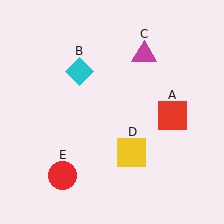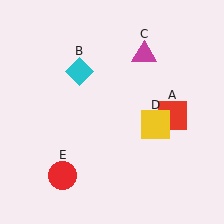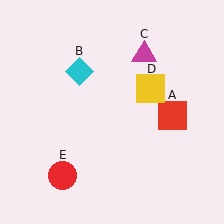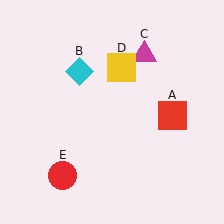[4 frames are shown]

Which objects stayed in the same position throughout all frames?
Red square (object A) and cyan diamond (object B) and magenta triangle (object C) and red circle (object E) remained stationary.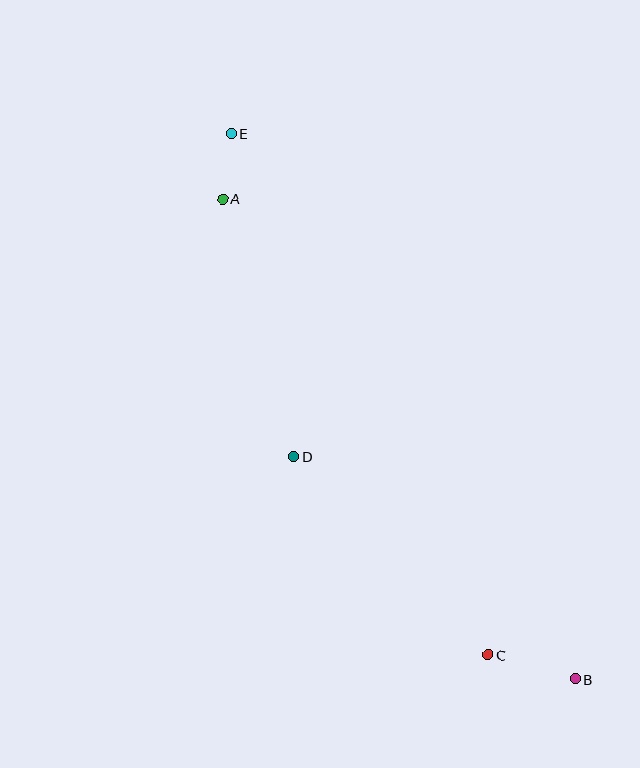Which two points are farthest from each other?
Points B and E are farthest from each other.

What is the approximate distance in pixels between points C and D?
The distance between C and D is approximately 278 pixels.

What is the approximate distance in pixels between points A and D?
The distance between A and D is approximately 267 pixels.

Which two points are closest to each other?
Points A and E are closest to each other.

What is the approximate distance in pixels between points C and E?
The distance between C and E is approximately 581 pixels.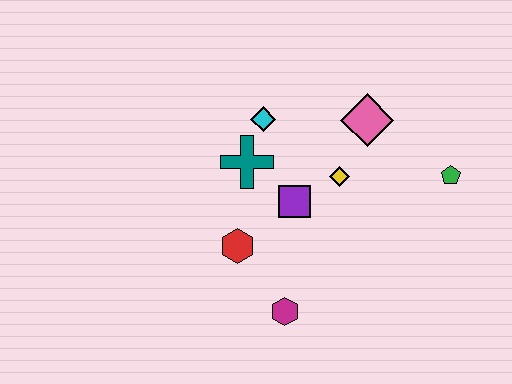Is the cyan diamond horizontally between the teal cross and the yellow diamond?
Yes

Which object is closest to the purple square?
The yellow diamond is closest to the purple square.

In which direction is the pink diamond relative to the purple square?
The pink diamond is above the purple square.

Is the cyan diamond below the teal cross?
No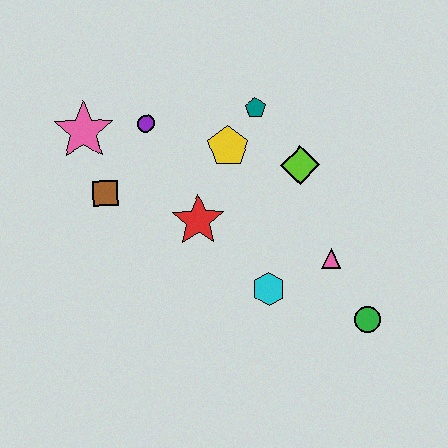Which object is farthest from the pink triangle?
The pink star is farthest from the pink triangle.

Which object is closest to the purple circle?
The pink star is closest to the purple circle.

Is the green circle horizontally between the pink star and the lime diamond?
No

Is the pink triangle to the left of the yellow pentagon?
No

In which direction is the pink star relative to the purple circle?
The pink star is to the left of the purple circle.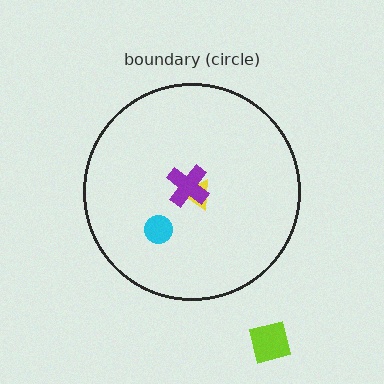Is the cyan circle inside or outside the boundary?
Inside.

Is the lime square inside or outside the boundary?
Outside.